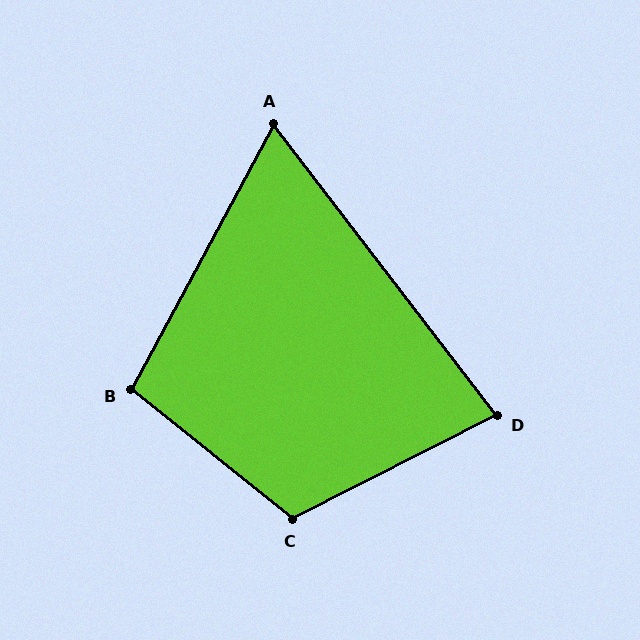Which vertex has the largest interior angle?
C, at approximately 114 degrees.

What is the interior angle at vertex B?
Approximately 100 degrees (obtuse).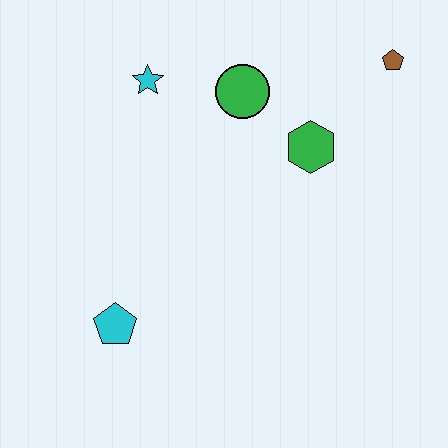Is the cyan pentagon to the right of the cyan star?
No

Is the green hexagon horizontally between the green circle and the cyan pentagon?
No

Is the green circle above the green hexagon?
Yes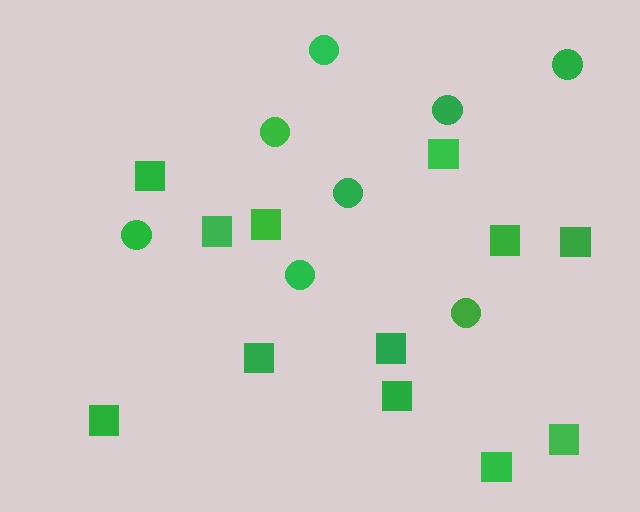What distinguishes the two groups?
There are 2 groups: one group of squares (12) and one group of circles (8).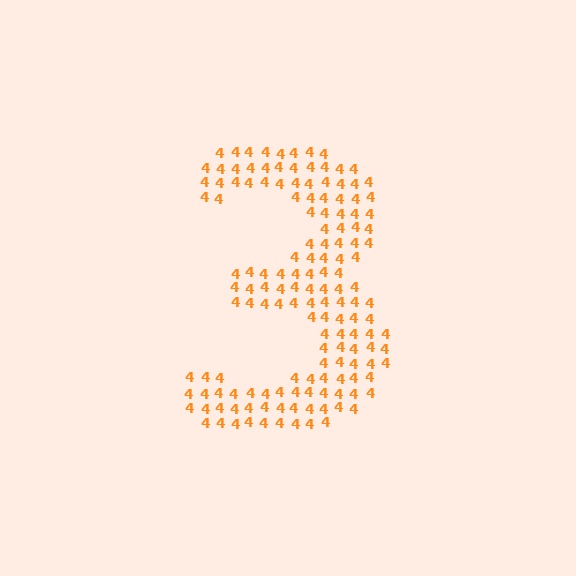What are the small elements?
The small elements are digit 4's.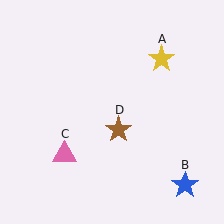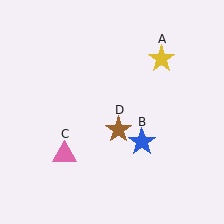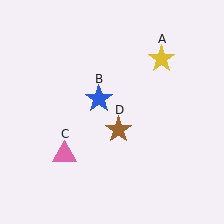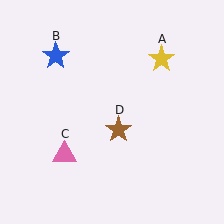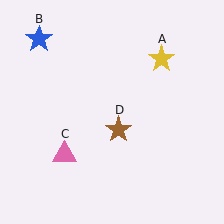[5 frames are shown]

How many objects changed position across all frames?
1 object changed position: blue star (object B).